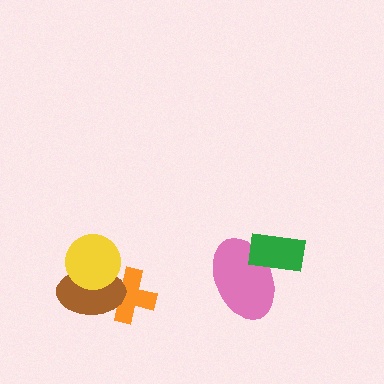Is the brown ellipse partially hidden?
Yes, it is partially covered by another shape.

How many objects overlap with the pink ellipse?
1 object overlaps with the pink ellipse.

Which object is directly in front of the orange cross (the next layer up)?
The brown ellipse is directly in front of the orange cross.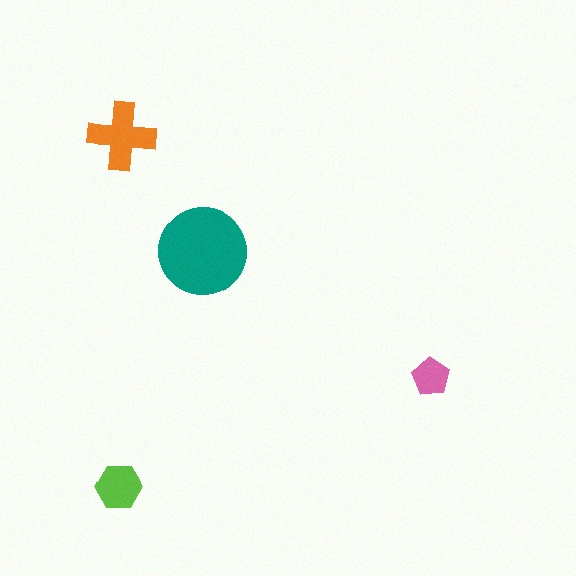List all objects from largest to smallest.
The teal circle, the orange cross, the lime hexagon, the pink pentagon.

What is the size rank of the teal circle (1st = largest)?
1st.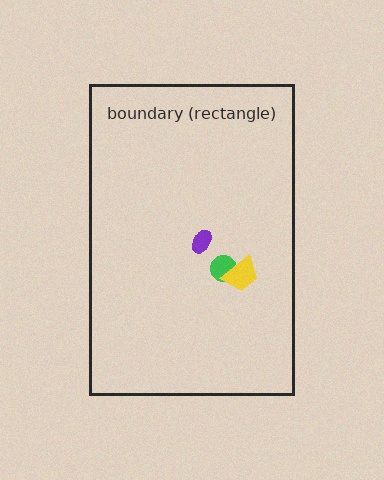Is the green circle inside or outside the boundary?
Inside.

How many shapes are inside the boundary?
3 inside, 0 outside.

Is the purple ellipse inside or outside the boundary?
Inside.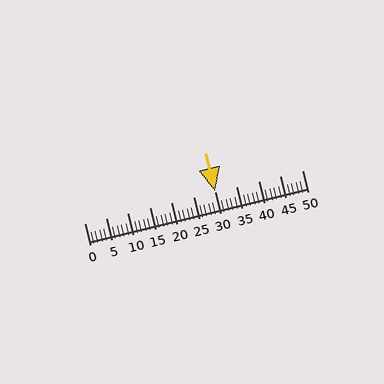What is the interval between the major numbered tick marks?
The major tick marks are spaced 5 units apart.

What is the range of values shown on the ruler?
The ruler shows values from 0 to 50.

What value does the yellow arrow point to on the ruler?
The yellow arrow points to approximately 30.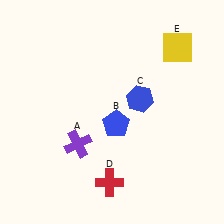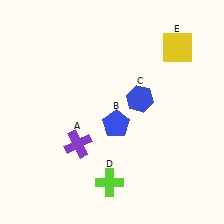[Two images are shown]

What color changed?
The cross (D) changed from red in Image 1 to lime in Image 2.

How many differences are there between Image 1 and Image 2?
There is 1 difference between the two images.